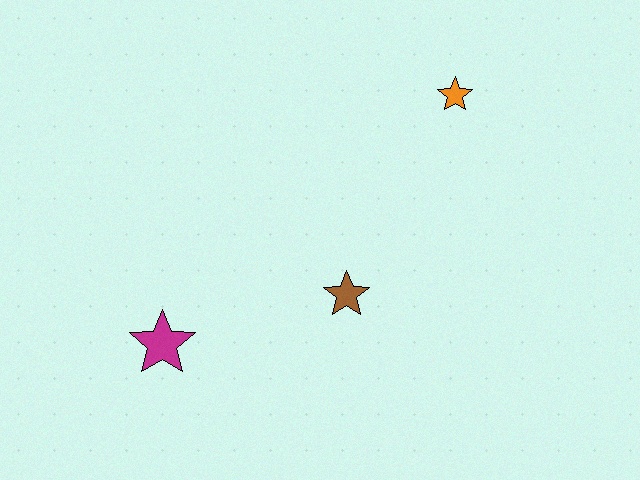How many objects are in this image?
There are 3 objects.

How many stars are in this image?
There are 3 stars.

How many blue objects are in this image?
There are no blue objects.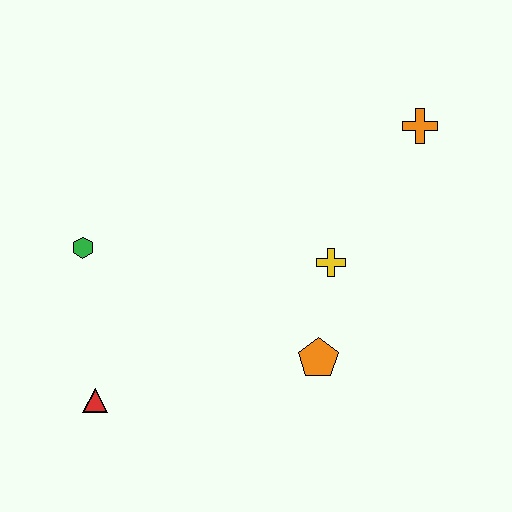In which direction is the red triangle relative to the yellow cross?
The red triangle is to the left of the yellow cross.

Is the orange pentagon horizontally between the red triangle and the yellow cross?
Yes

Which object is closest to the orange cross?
The yellow cross is closest to the orange cross.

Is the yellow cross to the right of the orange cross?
No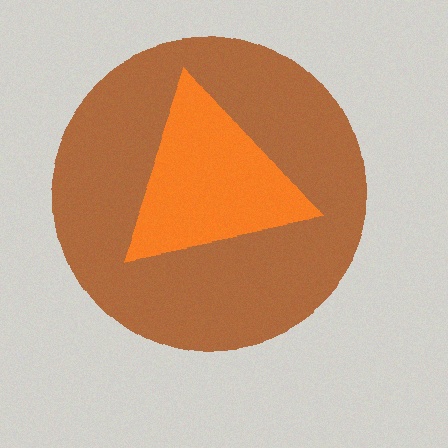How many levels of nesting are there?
2.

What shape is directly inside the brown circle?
The orange triangle.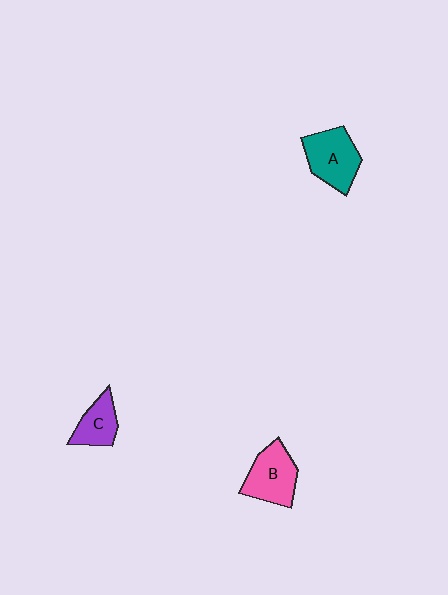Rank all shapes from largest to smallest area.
From largest to smallest: A (teal), B (pink), C (purple).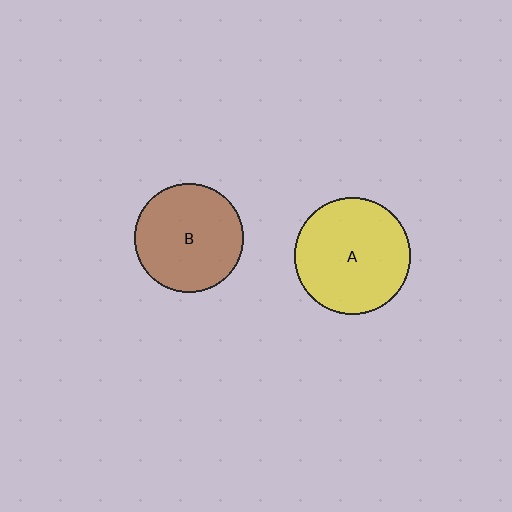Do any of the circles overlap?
No, none of the circles overlap.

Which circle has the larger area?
Circle A (yellow).